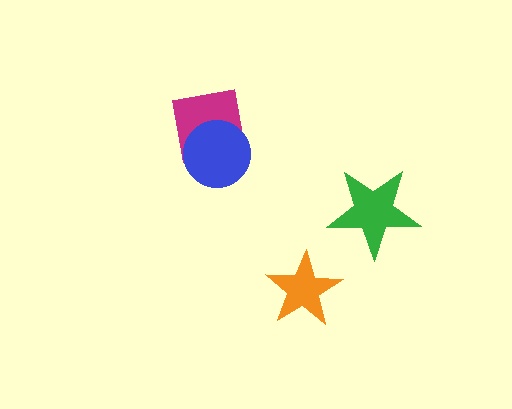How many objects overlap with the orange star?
0 objects overlap with the orange star.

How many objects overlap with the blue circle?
1 object overlaps with the blue circle.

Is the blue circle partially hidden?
No, no other shape covers it.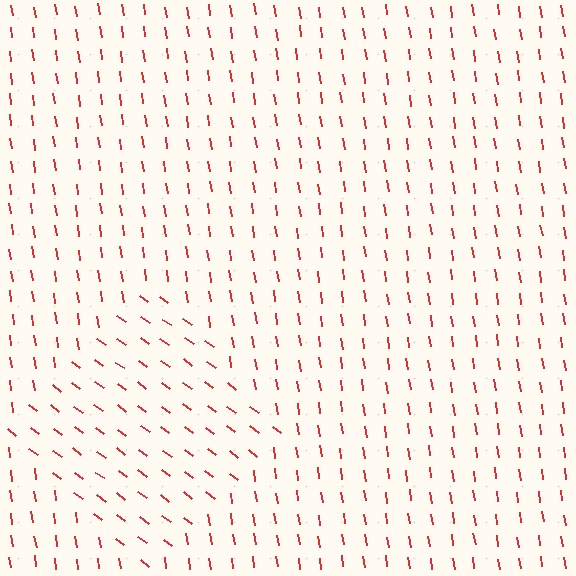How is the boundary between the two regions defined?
The boundary is defined purely by a change in line orientation (approximately 45 degrees difference). All lines are the same color and thickness.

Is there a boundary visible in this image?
Yes, there is a texture boundary formed by a change in line orientation.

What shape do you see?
I see a diamond.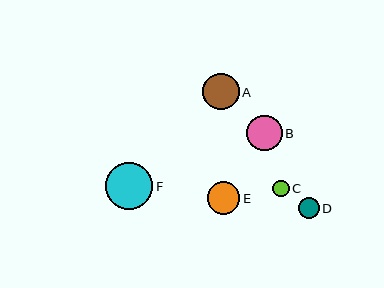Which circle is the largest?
Circle F is the largest with a size of approximately 47 pixels.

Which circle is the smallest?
Circle C is the smallest with a size of approximately 17 pixels.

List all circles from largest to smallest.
From largest to smallest: F, A, B, E, D, C.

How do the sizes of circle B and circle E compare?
Circle B and circle E are approximately the same size.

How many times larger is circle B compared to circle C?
Circle B is approximately 2.1 times the size of circle C.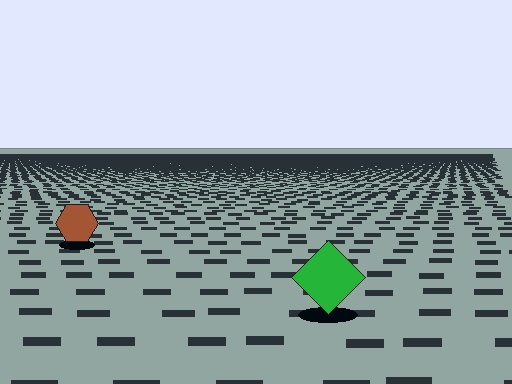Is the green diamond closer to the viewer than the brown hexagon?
Yes. The green diamond is closer — you can tell from the texture gradient: the ground texture is coarser near it.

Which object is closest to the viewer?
The green diamond is closest. The texture marks near it are larger and more spread out.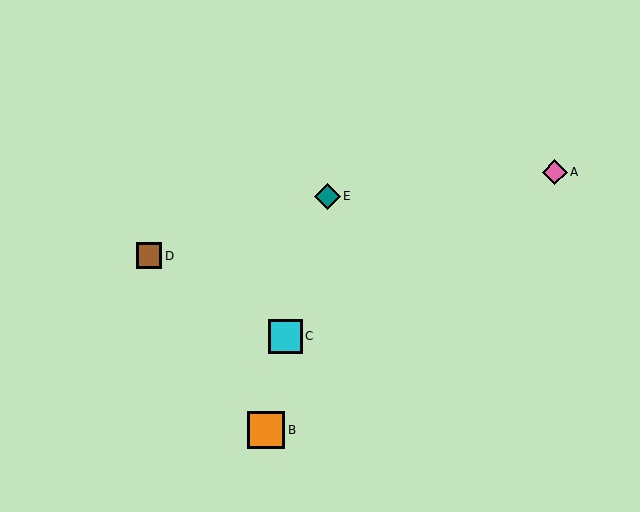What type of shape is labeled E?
Shape E is a teal diamond.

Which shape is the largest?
The orange square (labeled B) is the largest.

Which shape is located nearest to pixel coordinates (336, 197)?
The teal diamond (labeled E) at (327, 196) is nearest to that location.